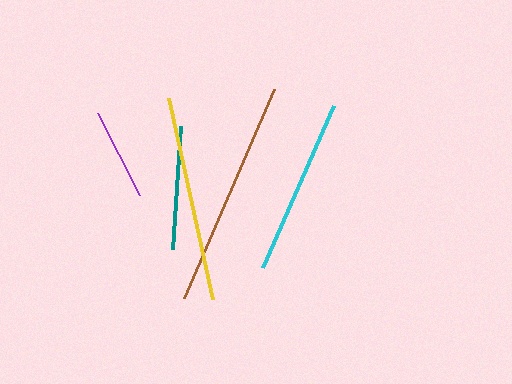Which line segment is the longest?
The brown line is the longest at approximately 228 pixels.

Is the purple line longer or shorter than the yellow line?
The yellow line is longer than the purple line.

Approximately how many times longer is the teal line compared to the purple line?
The teal line is approximately 1.3 times the length of the purple line.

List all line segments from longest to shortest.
From longest to shortest: brown, yellow, cyan, teal, purple.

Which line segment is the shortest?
The purple line is the shortest at approximately 93 pixels.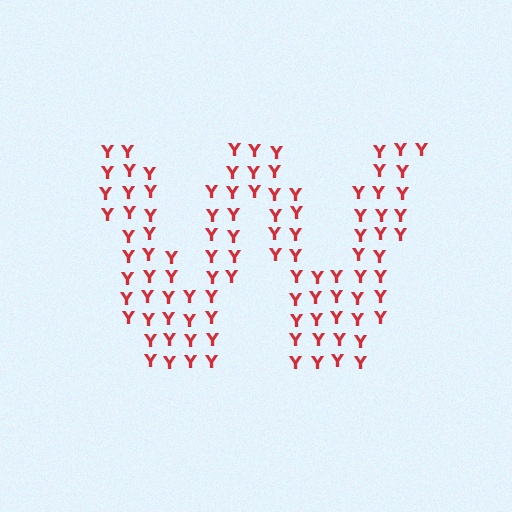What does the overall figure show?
The overall figure shows the letter W.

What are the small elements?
The small elements are letter Y's.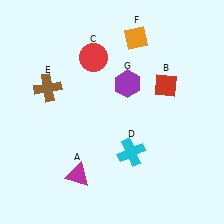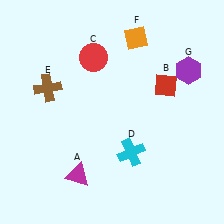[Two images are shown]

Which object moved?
The purple hexagon (G) moved right.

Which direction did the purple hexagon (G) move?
The purple hexagon (G) moved right.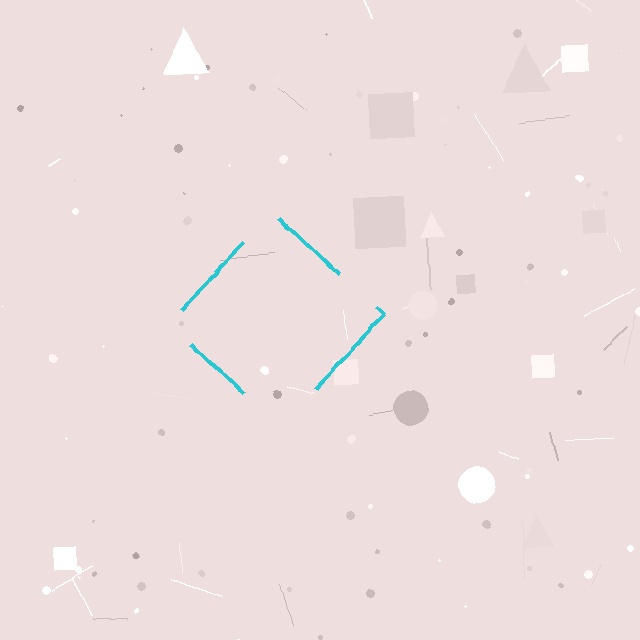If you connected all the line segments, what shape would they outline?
They would outline a diamond.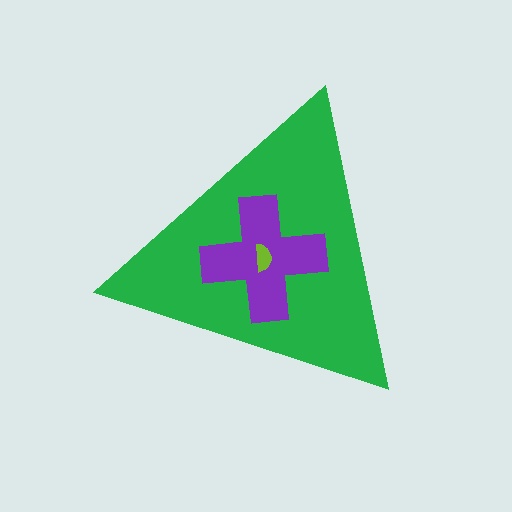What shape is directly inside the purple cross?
The lime semicircle.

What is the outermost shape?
The green triangle.